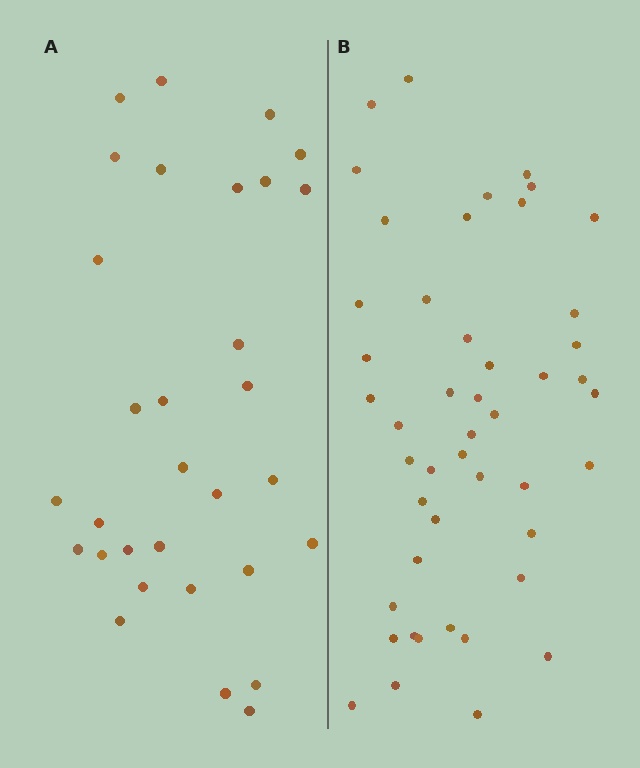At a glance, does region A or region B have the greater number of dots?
Region B (the right region) has more dots.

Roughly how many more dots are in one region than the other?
Region B has approximately 15 more dots than region A.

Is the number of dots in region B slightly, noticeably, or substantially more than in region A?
Region B has substantially more. The ratio is roughly 1.5 to 1.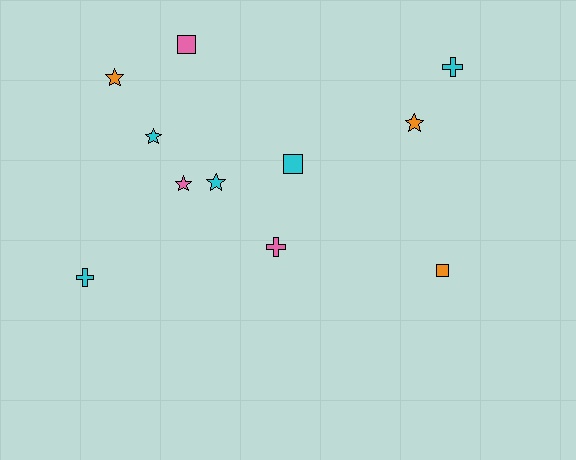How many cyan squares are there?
There is 1 cyan square.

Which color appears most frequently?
Cyan, with 5 objects.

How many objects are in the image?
There are 11 objects.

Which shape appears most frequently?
Star, with 5 objects.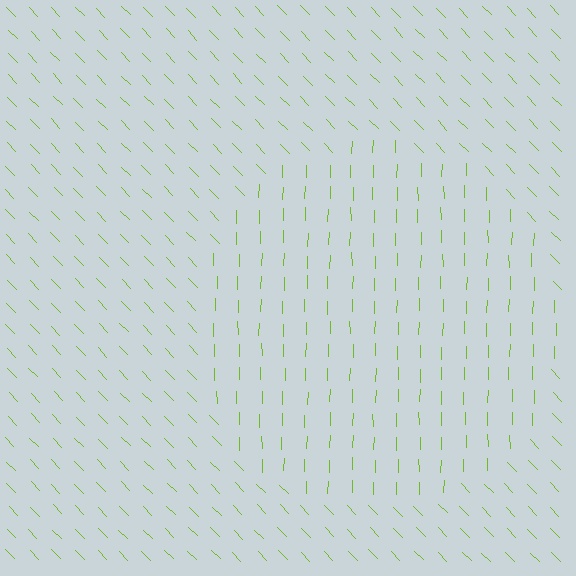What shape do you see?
I see a circle.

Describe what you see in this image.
The image is filled with small lime line segments. A circle region in the image has lines oriented differently from the surrounding lines, creating a visible texture boundary.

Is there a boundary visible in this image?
Yes, there is a texture boundary formed by a change in line orientation.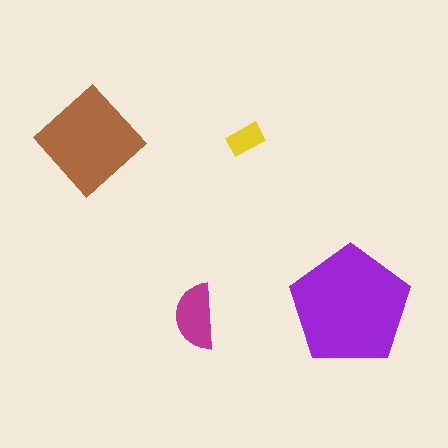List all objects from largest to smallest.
The purple pentagon, the brown diamond, the magenta semicircle, the yellow rectangle.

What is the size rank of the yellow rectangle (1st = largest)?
4th.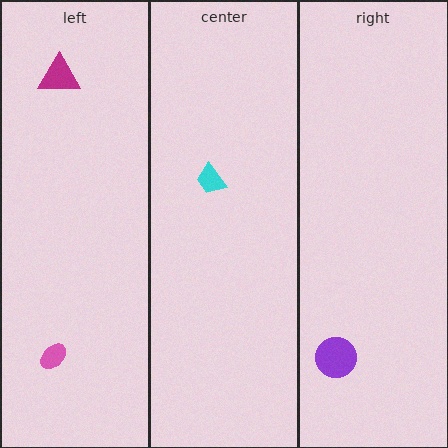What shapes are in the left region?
The pink ellipse, the magenta triangle.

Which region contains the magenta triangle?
The left region.